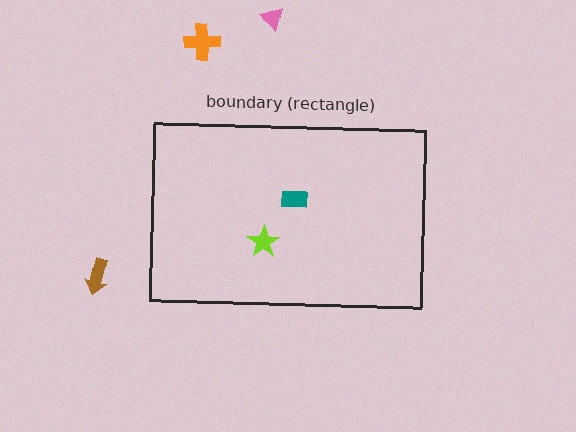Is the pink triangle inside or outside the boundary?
Outside.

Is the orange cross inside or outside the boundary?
Outside.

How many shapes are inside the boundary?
2 inside, 3 outside.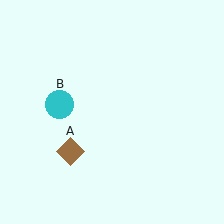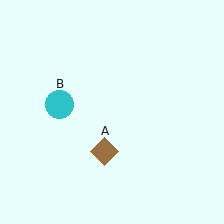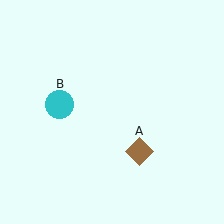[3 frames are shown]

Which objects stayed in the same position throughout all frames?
Cyan circle (object B) remained stationary.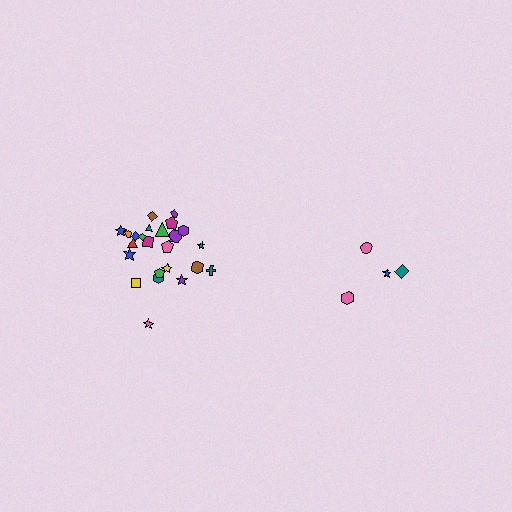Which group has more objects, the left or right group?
The left group.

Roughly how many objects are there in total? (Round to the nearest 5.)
Roughly 30 objects in total.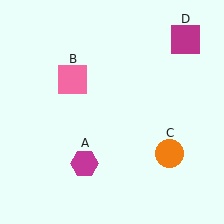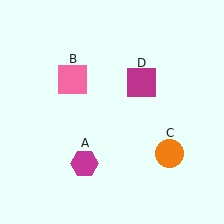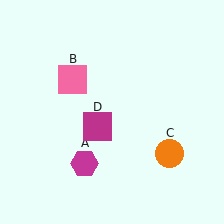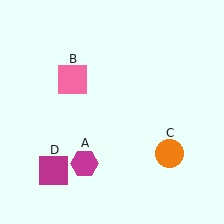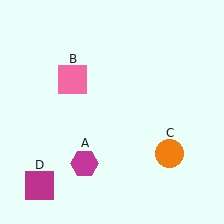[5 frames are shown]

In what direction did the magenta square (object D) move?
The magenta square (object D) moved down and to the left.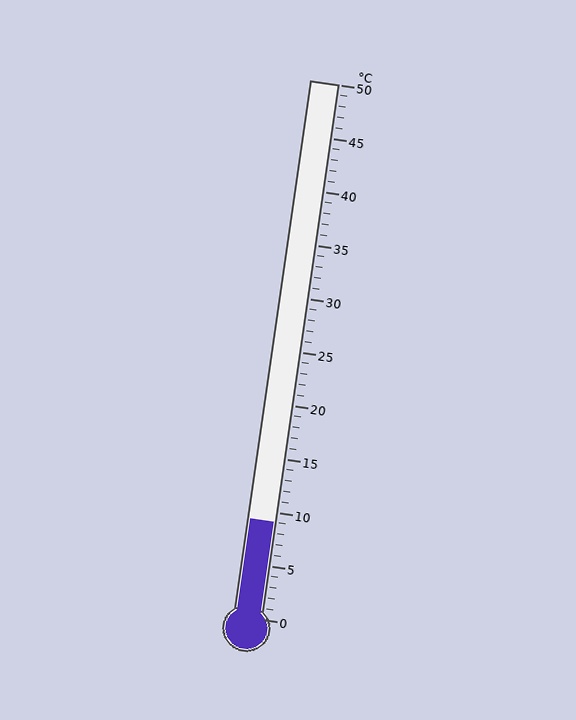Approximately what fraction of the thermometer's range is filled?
The thermometer is filled to approximately 20% of its range.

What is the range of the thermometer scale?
The thermometer scale ranges from 0°C to 50°C.